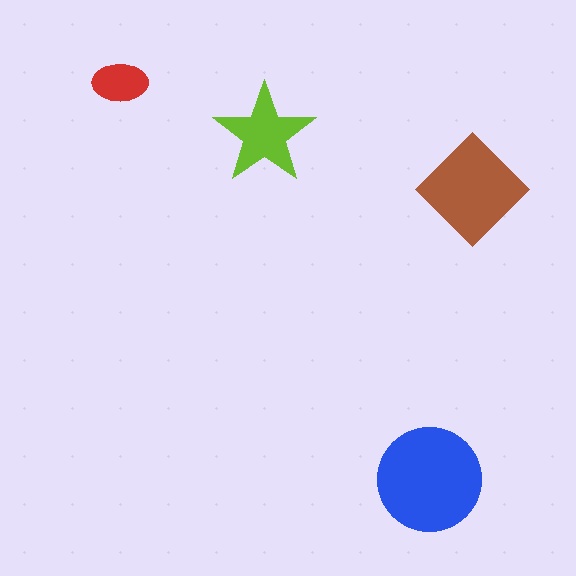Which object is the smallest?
The red ellipse.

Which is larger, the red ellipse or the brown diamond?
The brown diamond.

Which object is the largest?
The blue circle.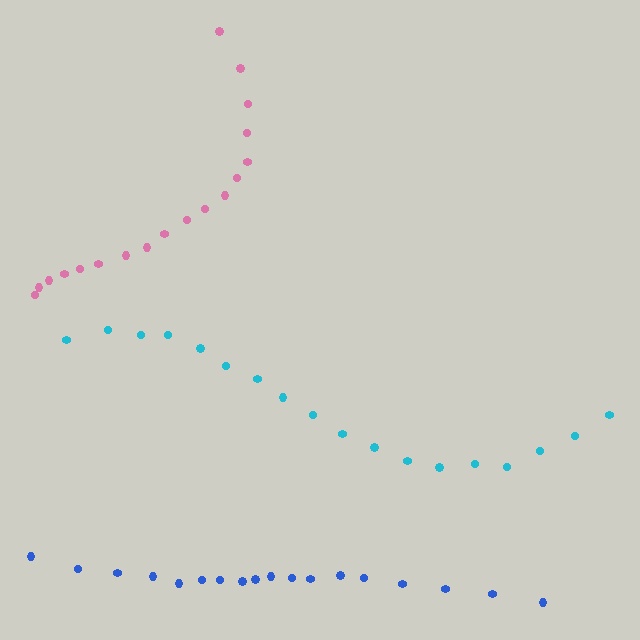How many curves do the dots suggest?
There are 3 distinct paths.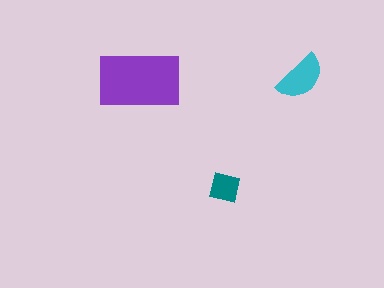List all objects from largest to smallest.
The purple rectangle, the cyan semicircle, the teal square.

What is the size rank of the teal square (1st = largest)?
3rd.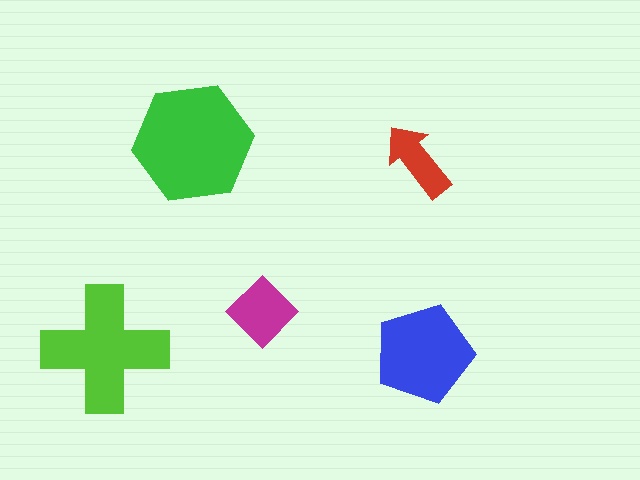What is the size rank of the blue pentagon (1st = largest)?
3rd.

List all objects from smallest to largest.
The red arrow, the magenta diamond, the blue pentagon, the lime cross, the green hexagon.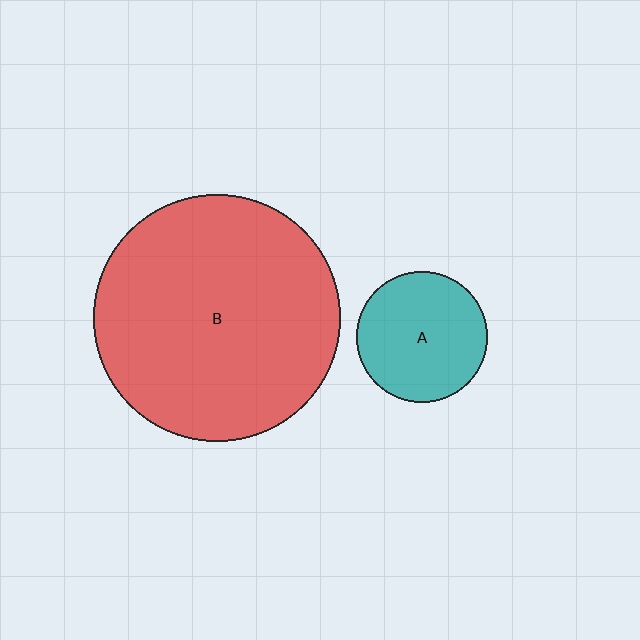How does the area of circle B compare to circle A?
Approximately 3.5 times.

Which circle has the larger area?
Circle B (red).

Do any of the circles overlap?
No, none of the circles overlap.